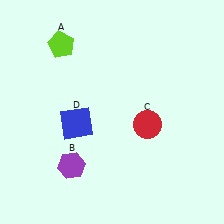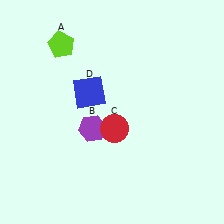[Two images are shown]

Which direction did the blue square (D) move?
The blue square (D) moved up.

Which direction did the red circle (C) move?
The red circle (C) moved left.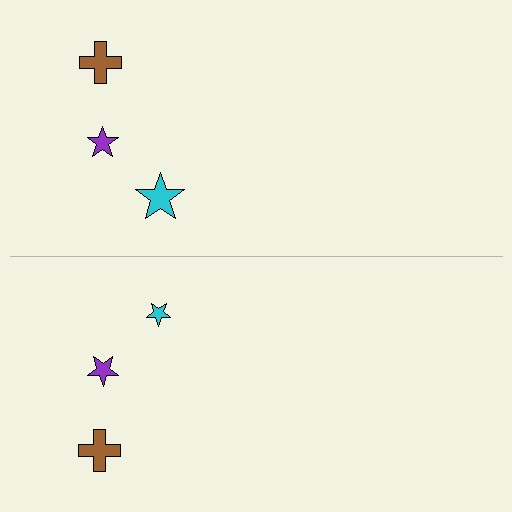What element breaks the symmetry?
The cyan star on the bottom side has a different size than its mirror counterpart.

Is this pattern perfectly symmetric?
No, the pattern is not perfectly symmetric. The cyan star on the bottom side has a different size than its mirror counterpart.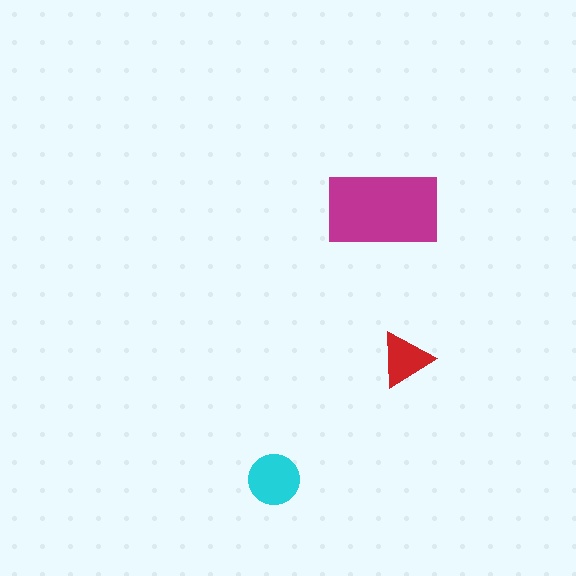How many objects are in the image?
There are 3 objects in the image.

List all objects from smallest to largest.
The red triangle, the cyan circle, the magenta rectangle.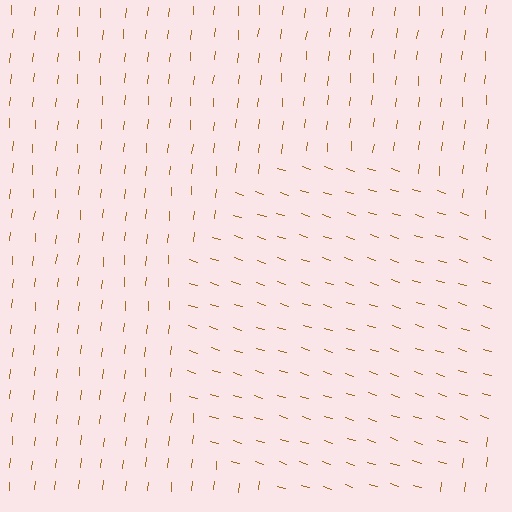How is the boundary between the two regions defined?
The boundary is defined purely by a change in line orientation (approximately 78 degrees difference). All lines are the same color and thickness.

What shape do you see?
I see a circle.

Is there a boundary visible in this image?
Yes, there is a texture boundary formed by a change in line orientation.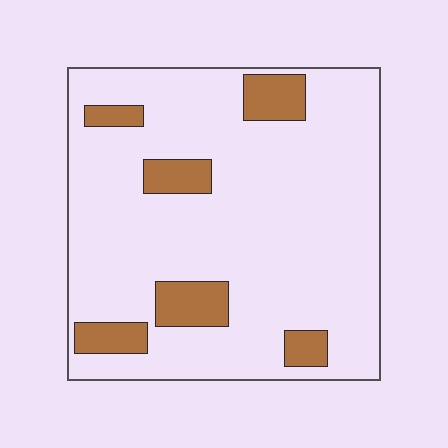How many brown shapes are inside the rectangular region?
6.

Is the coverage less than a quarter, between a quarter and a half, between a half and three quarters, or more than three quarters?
Less than a quarter.